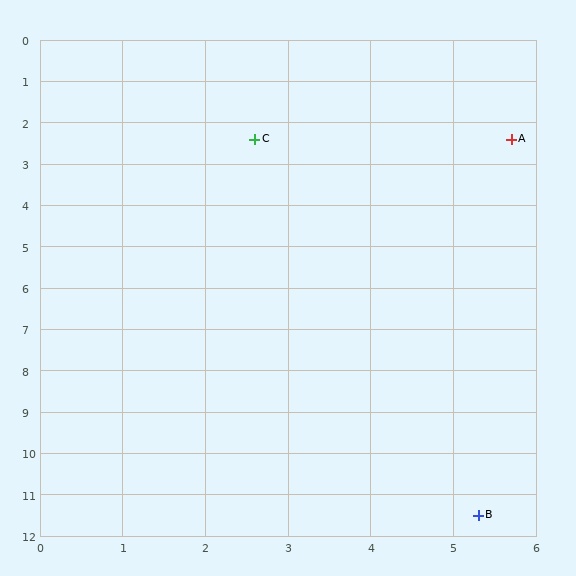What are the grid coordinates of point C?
Point C is at approximately (2.6, 2.4).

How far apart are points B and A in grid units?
Points B and A are about 9.1 grid units apart.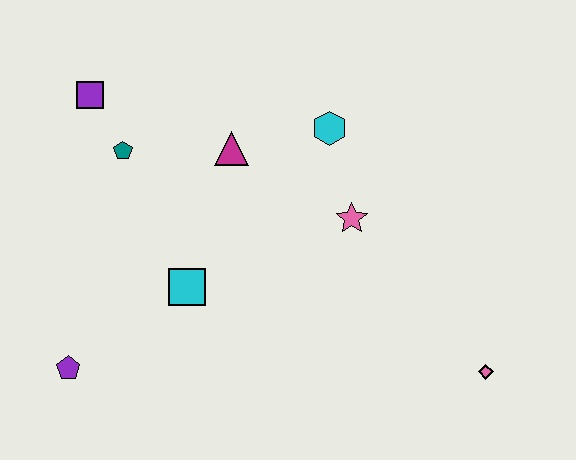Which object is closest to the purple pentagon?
The cyan square is closest to the purple pentagon.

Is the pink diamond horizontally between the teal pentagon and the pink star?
No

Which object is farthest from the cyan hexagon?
The purple pentagon is farthest from the cyan hexagon.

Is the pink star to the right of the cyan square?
Yes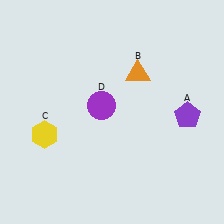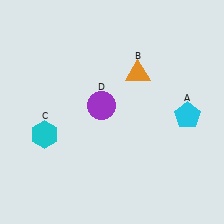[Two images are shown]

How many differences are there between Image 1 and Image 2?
There are 2 differences between the two images.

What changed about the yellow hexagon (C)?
In Image 1, C is yellow. In Image 2, it changed to cyan.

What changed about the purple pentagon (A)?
In Image 1, A is purple. In Image 2, it changed to cyan.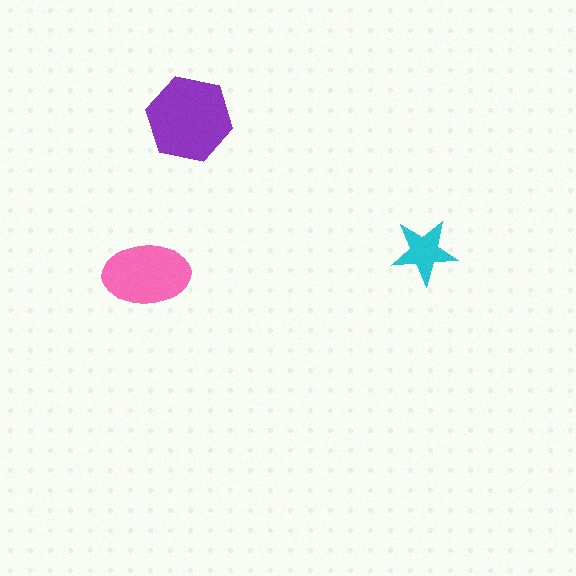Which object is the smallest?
The cyan star.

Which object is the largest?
The purple hexagon.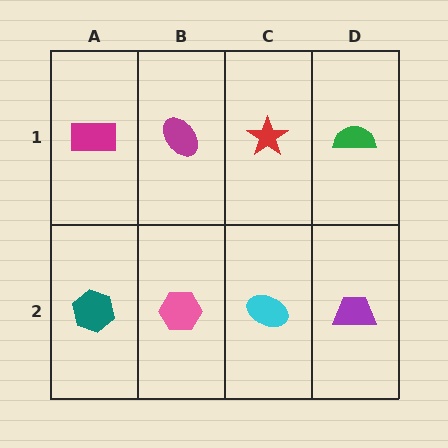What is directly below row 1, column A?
A teal hexagon.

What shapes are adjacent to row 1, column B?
A pink hexagon (row 2, column B), a magenta rectangle (row 1, column A), a red star (row 1, column C).